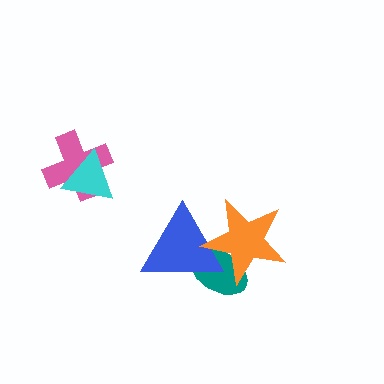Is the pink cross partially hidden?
Yes, it is partially covered by another shape.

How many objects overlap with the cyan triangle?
1 object overlaps with the cyan triangle.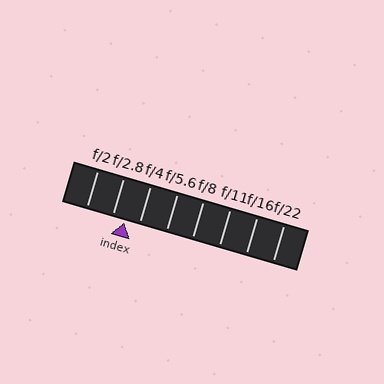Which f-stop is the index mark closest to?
The index mark is closest to f/2.8.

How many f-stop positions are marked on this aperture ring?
There are 8 f-stop positions marked.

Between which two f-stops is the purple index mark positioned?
The index mark is between f/2.8 and f/4.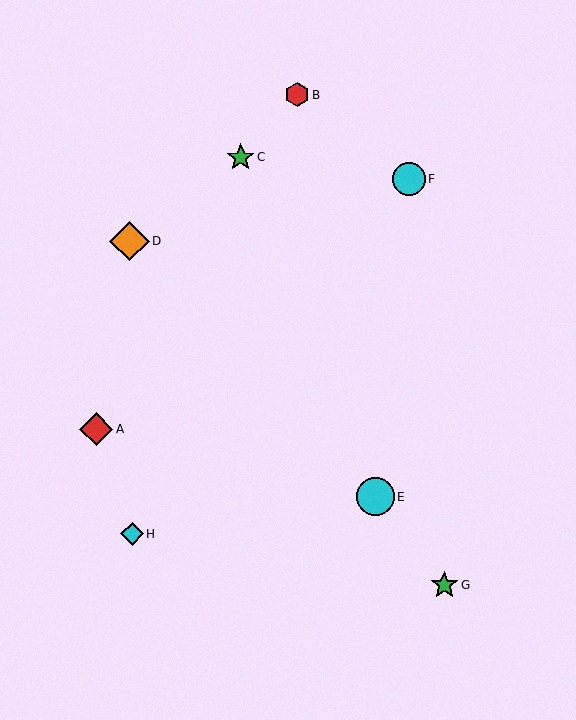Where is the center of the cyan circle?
The center of the cyan circle is at (409, 179).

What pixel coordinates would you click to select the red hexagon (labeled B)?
Click at (297, 95) to select the red hexagon B.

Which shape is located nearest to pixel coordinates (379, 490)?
The cyan circle (labeled E) at (375, 497) is nearest to that location.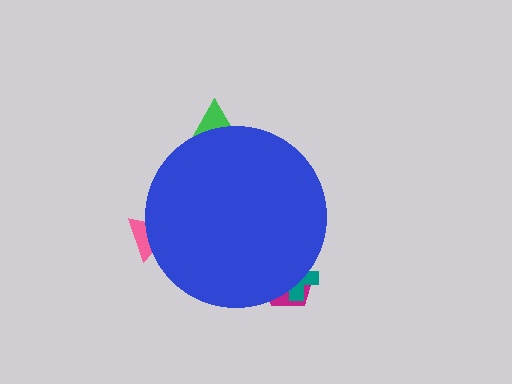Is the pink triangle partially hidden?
Yes, the pink triangle is partially hidden behind the blue circle.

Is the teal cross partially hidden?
Yes, the teal cross is partially hidden behind the blue circle.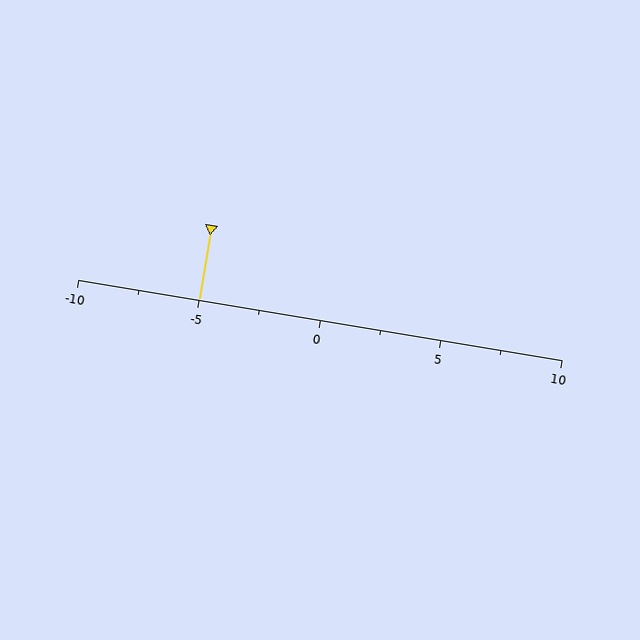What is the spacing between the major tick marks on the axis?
The major ticks are spaced 5 apart.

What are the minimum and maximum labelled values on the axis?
The axis runs from -10 to 10.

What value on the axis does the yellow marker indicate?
The marker indicates approximately -5.